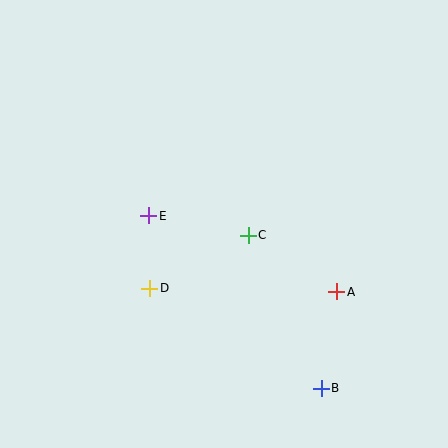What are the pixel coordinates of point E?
Point E is at (149, 216).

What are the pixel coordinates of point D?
Point D is at (150, 288).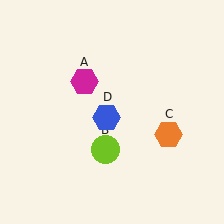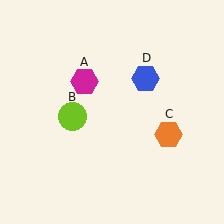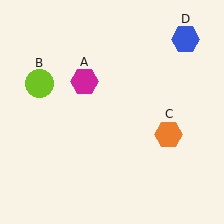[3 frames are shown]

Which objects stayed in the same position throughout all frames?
Magenta hexagon (object A) and orange hexagon (object C) remained stationary.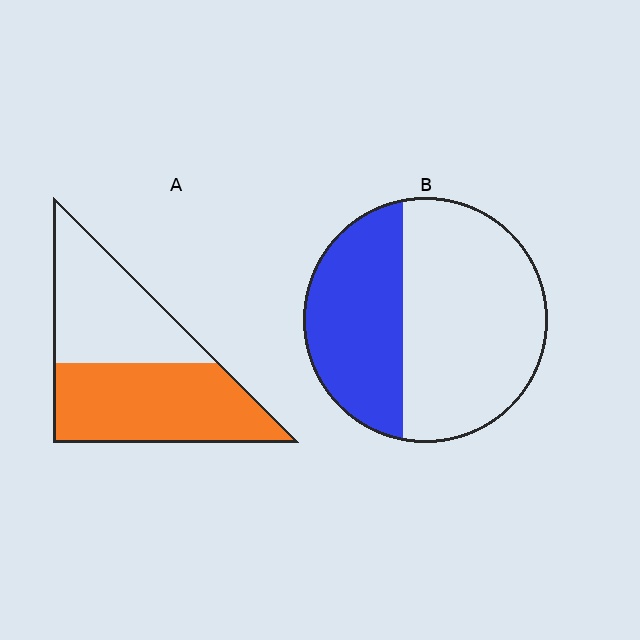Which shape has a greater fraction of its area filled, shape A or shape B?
Shape A.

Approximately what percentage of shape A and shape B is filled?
A is approximately 55% and B is approximately 40%.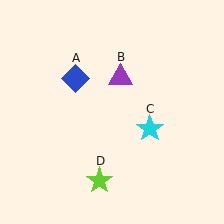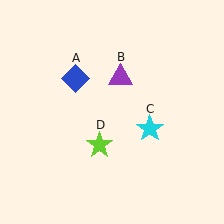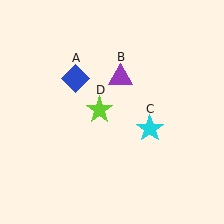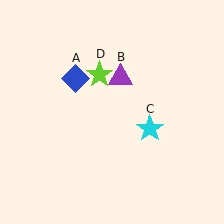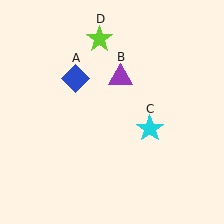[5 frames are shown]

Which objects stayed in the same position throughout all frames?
Blue diamond (object A) and purple triangle (object B) and cyan star (object C) remained stationary.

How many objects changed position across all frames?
1 object changed position: lime star (object D).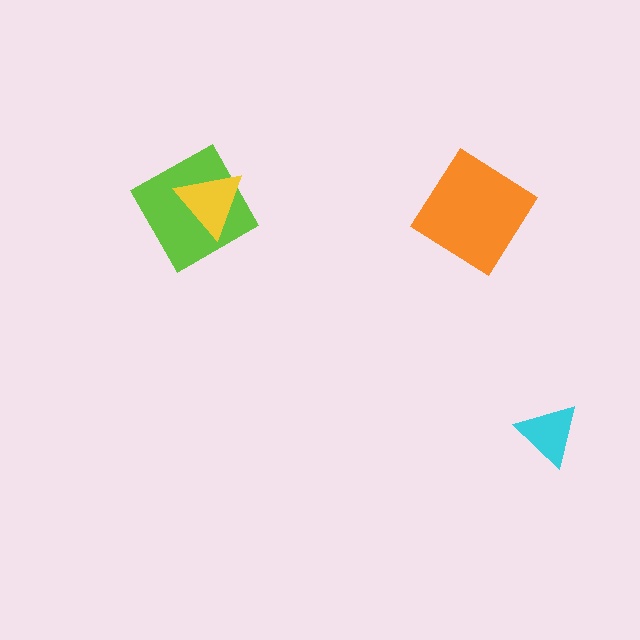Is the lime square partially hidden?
Yes, it is partially covered by another shape.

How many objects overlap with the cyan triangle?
0 objects overlap with the cyan triangle.